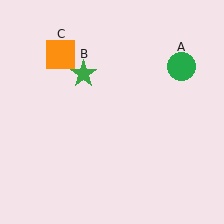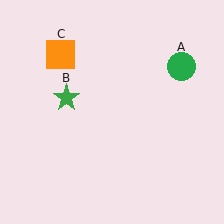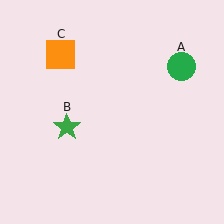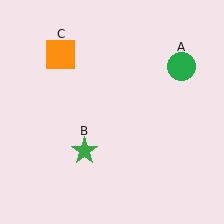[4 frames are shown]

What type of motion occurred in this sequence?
The green star (object B) rotated counterclockwise around the center of the scene.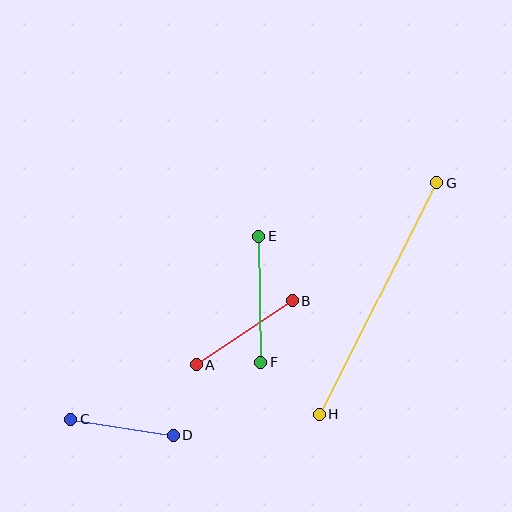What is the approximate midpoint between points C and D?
The midpoint is at approximately (122, 427) pixels.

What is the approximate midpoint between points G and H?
The midpoint is at approximately (378, 298) pixels.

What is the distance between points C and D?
The distance is approximately 104 pixels.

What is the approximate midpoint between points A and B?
The midpoint is at approximately (244, 333) pixels.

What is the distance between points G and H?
The distance is approximately 260 pixels.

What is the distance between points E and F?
The distance is approximately 126 pixels.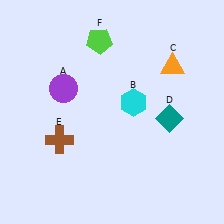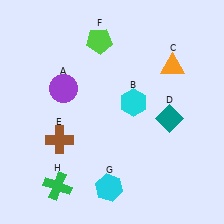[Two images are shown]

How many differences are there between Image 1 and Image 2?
There are 2 differences between the two images.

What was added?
A cyan hexagon (G), a green cross (H) were added in Image 2.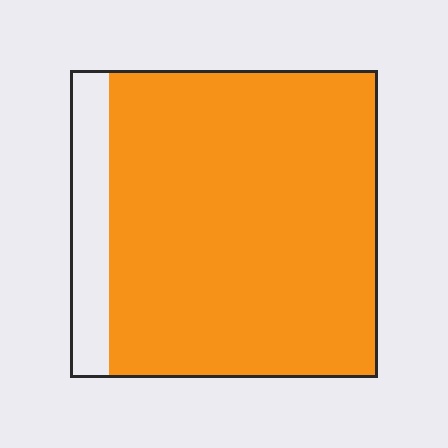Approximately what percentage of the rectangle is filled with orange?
Approximately 85%.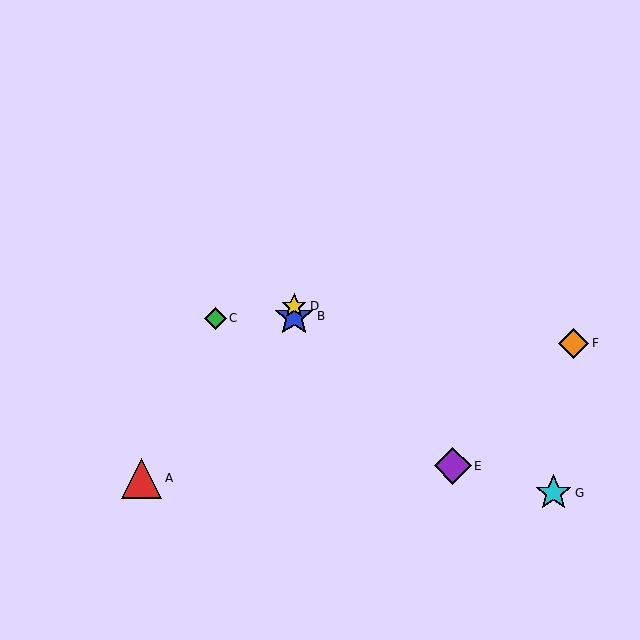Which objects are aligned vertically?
Objects B, D are aligned vertically.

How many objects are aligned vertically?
2 objects (B, D) are aligned vertically.